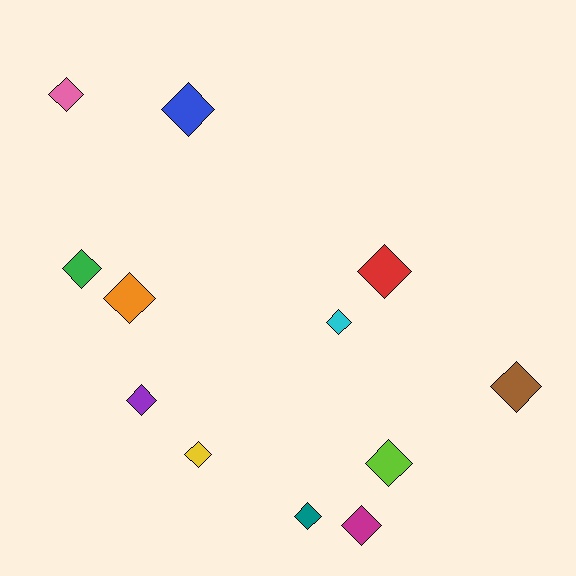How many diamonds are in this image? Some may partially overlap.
There are 12 diamonds.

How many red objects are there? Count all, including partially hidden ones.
There is 1 red object.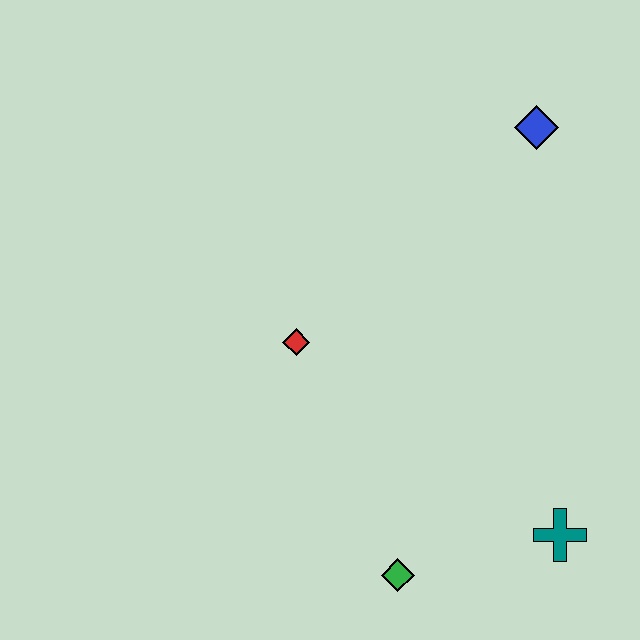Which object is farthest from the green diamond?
The blue diamond is farthest from the green diamond.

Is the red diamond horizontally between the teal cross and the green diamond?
No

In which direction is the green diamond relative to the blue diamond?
The green diamond is below the blue diamond.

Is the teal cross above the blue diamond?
No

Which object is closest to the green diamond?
The teal cross is closest to the green diamond.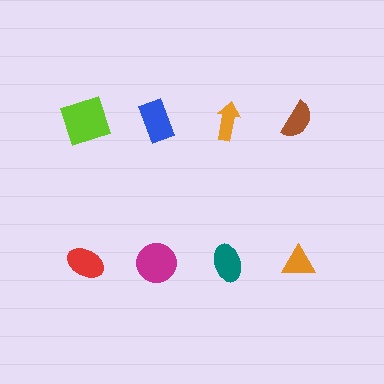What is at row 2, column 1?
A red ellipse.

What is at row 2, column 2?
A magenta circle.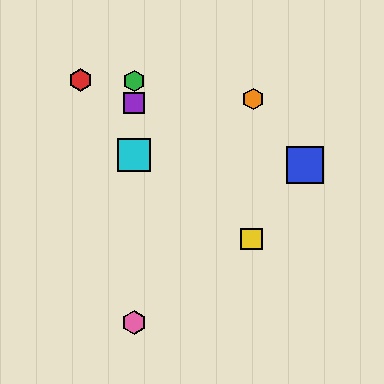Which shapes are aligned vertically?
The green hexagon, the purple square, the cyan square, the pink hexagon are aligned vertically.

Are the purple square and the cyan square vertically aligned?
Yes, both are at x≈134.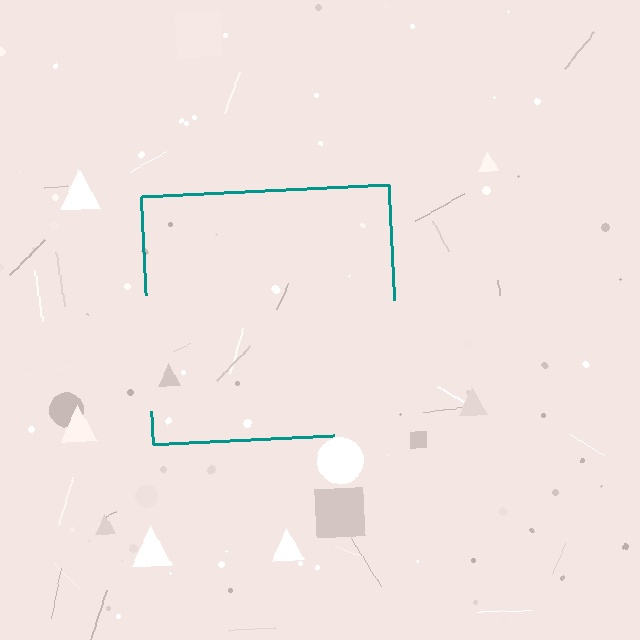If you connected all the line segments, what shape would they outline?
They would outline a square.